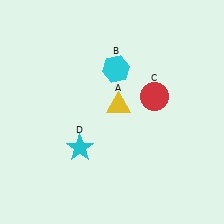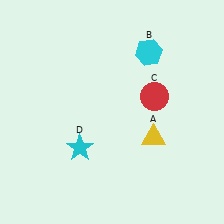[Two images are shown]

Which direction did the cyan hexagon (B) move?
The cyan hexagon (B) moved right.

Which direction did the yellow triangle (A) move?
The yellow triangle (A) moved right.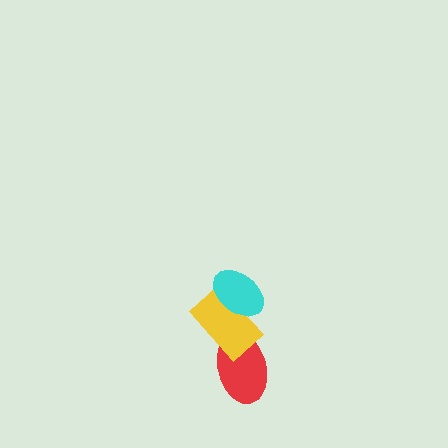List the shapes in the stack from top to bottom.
From top to bottom: the cyan ellipse, the yellow rectangle, the red ellipse.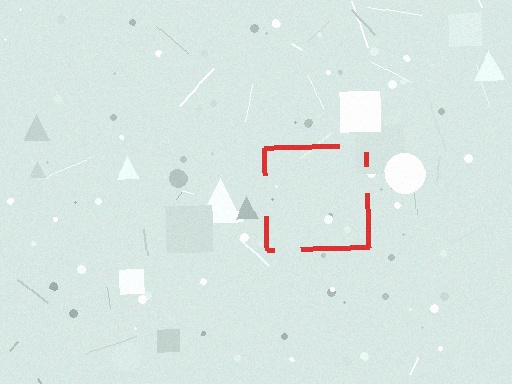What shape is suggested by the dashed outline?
The dashed outline suggests a square.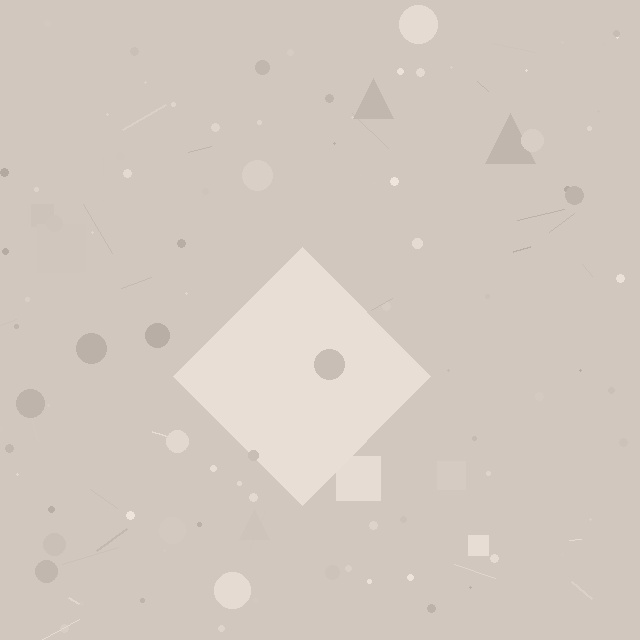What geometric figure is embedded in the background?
A diamond is embedded in the background.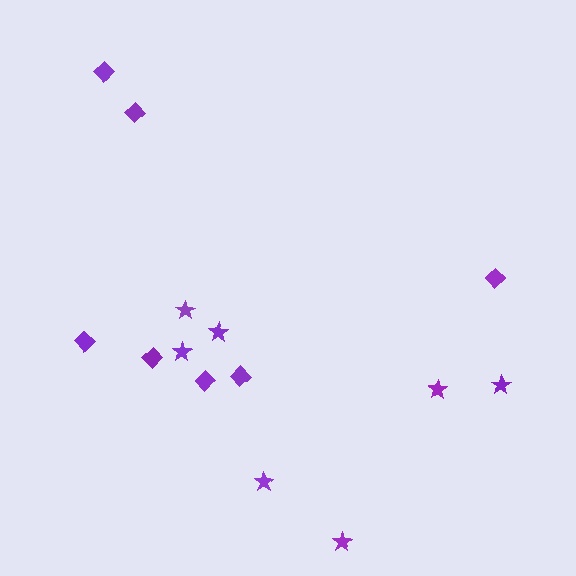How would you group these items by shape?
There are 2 groups: one group of diamonds (7) and one group of stars (7).